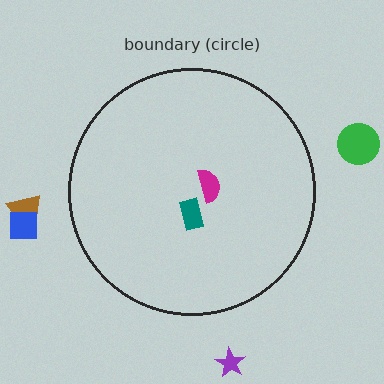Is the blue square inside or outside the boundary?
Outside.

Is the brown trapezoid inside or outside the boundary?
Outside.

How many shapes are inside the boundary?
2 inside, 4 outside.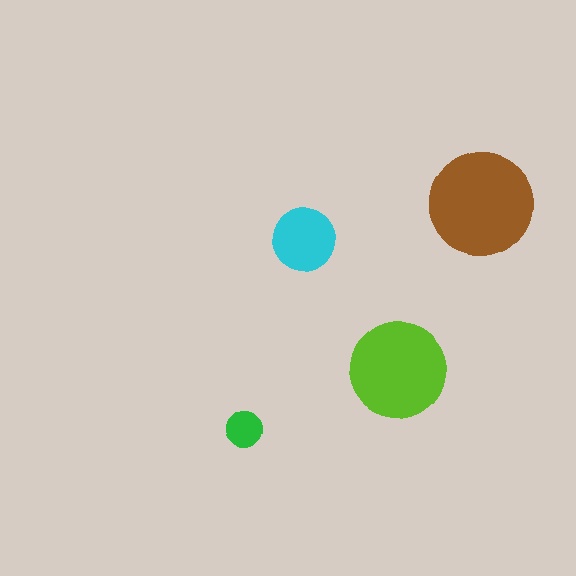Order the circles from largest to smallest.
the brown one, the lime one, the cyan one, the green one.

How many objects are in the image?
There are 4 objects in the image.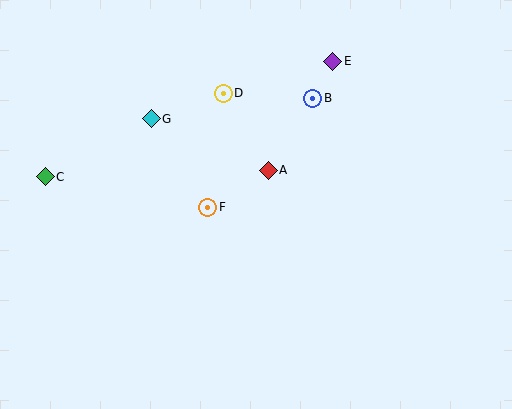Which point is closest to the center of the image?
Point A at (268, 170) is closest to the center.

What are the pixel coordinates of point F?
Point F is at (208, 207).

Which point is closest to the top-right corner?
Point E is closest to the top-right corner.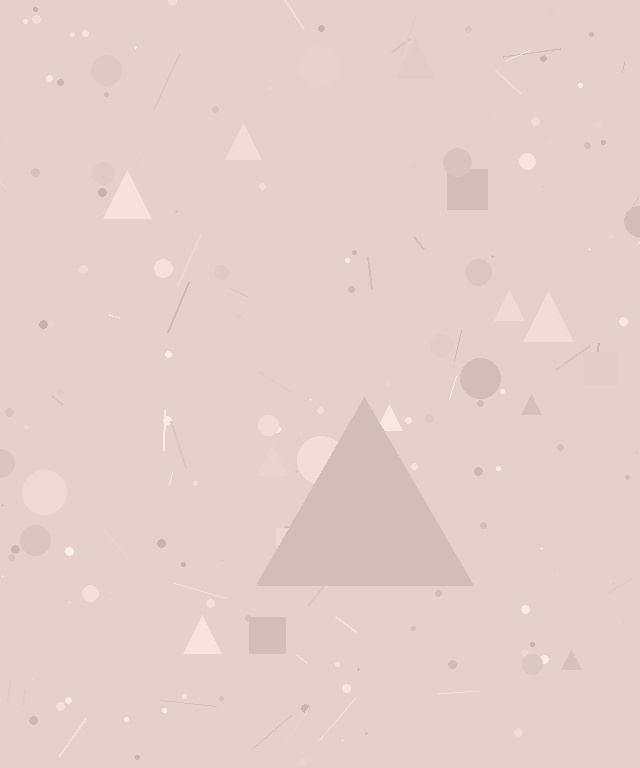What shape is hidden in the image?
A triangle is hidden in the image.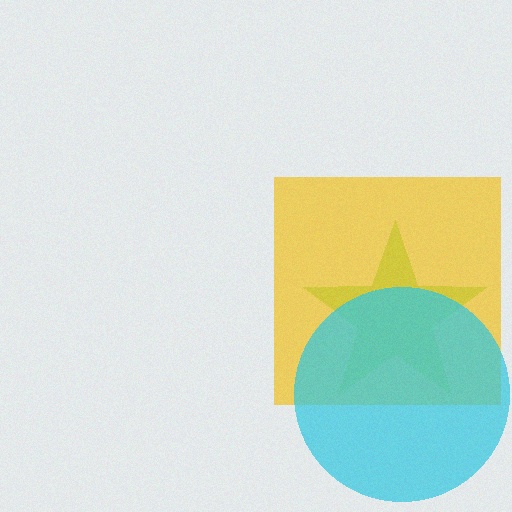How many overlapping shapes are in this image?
There are 3 overlapping shapes in the image.